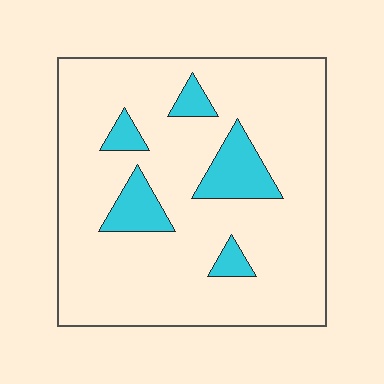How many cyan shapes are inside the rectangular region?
5.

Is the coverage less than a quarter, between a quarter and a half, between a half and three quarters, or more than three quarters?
Less than a quarter.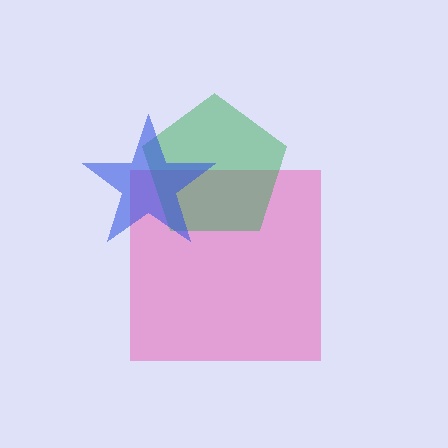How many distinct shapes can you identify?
There are 3 distinct shapes: a pink square, a green pentagon, a blue star.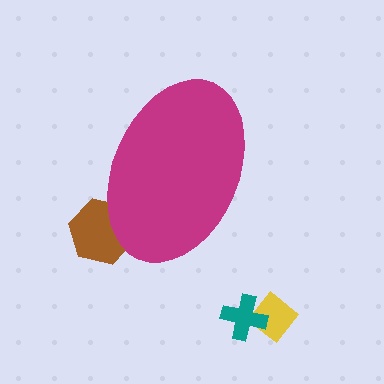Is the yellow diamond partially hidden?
No, the yellow diamond is fully visible.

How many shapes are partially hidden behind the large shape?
1 shape is partially hidden.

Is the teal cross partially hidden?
No, the teal cross is fully visible.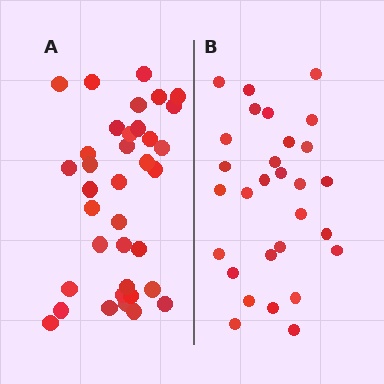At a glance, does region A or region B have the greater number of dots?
Region A (the left region) has more dots.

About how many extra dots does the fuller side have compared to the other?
Region A has roughly 8 or so more dots than region B.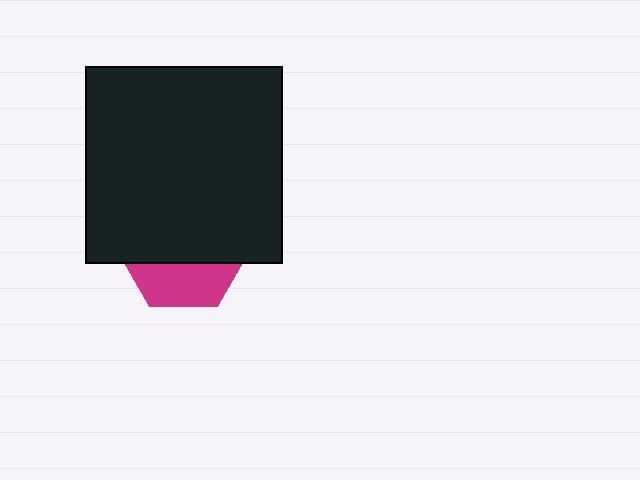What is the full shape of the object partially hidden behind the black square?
The partially hidden object is a magenta hexagon.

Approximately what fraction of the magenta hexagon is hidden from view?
Roughly 67% of the magenta hexagon is hidden behind the black square.